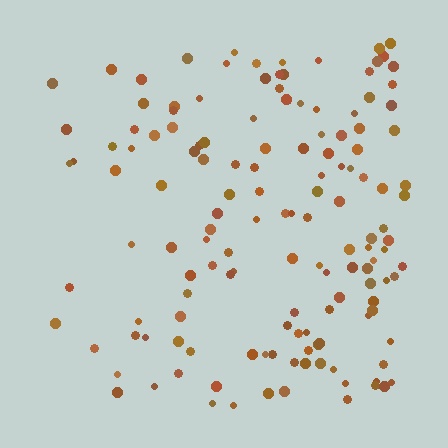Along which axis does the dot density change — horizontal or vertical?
Horizontal.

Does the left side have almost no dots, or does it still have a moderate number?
Still a moderate number, just noticeably fewer than the right.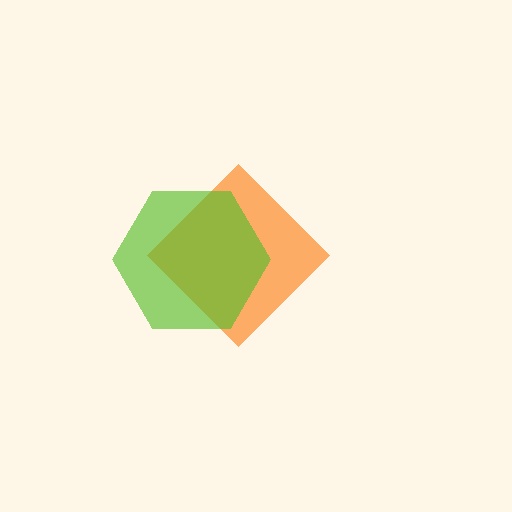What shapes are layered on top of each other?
The layered shapes are: an orange diamond, a lime hexagon.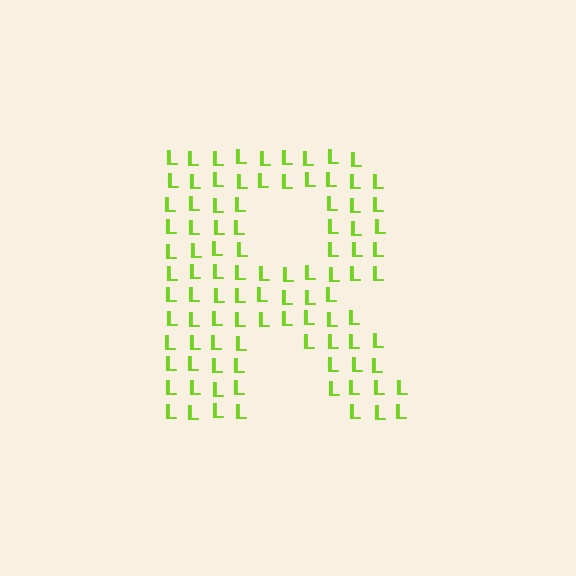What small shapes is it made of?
It is made of small letter L's.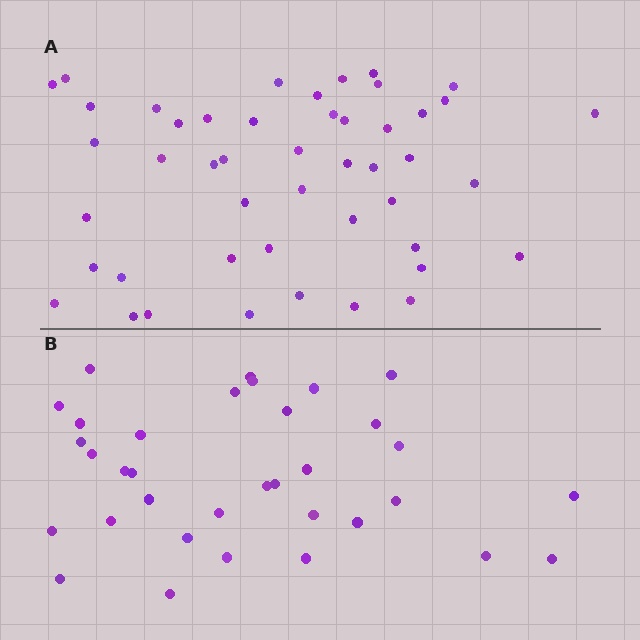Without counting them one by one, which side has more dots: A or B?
Region A (the top region) has more dots.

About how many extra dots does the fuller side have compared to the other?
Region A has approximately 15 more dots than region B.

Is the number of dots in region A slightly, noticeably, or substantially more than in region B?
Region A has noticeably more, but not dramatically so. The ratio is roughly 1.4 to 1.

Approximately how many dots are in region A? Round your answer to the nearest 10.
About 50 dots. (The exact count is 47, which rounds to 50.)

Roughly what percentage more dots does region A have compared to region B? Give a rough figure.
About 40% more.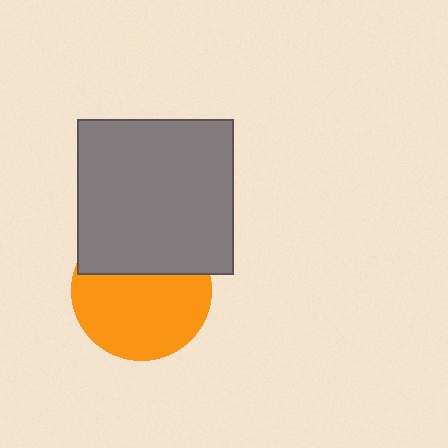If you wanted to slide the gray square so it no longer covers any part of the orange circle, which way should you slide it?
Slide it up — that is the most direct way to separate the two shapes.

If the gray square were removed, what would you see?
You would see the complete orange circle.